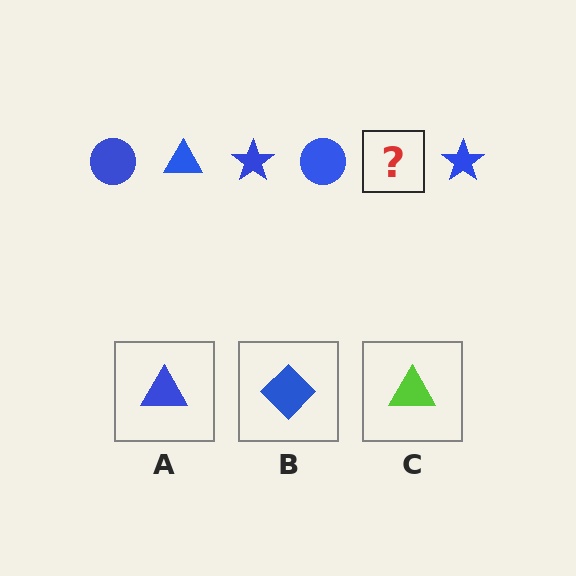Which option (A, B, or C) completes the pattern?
A.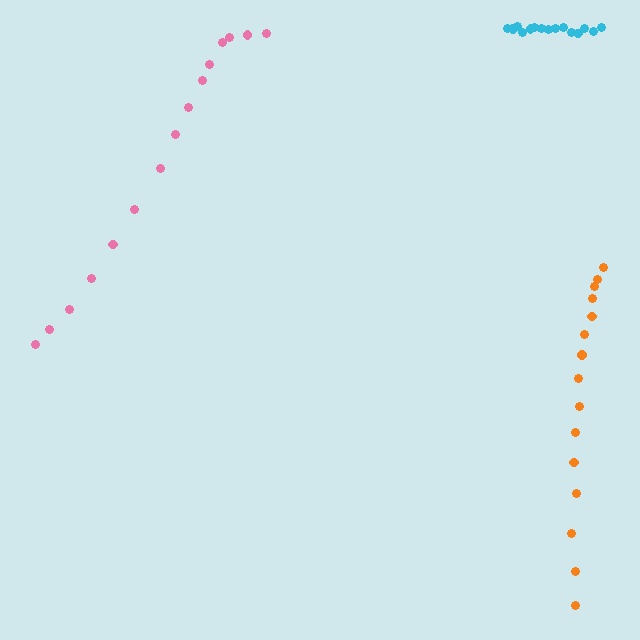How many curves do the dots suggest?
There are 3 distinct paths.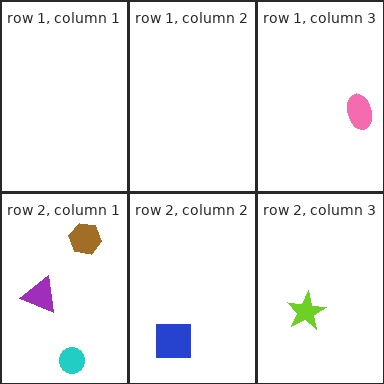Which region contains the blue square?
The row 2, column 2 region.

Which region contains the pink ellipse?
The row 1, column 3 region.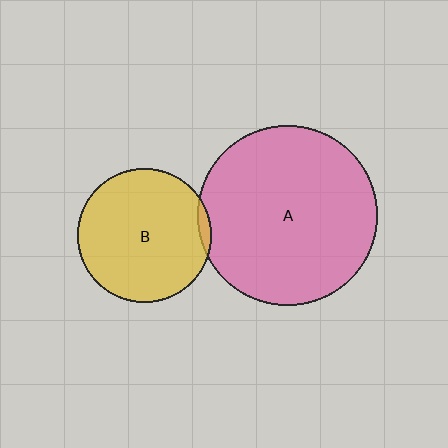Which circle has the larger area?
Circle A (pink).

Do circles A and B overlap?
Yes.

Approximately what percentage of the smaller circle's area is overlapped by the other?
Approximately 5%.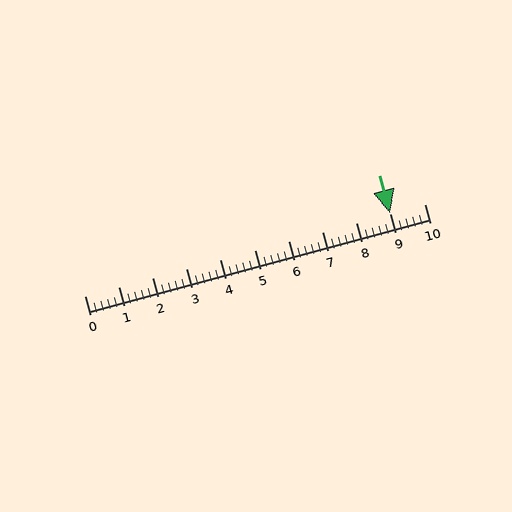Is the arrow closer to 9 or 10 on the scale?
The arrow is closer to 9.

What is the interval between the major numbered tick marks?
The major tick marks are spaced 1 units apart.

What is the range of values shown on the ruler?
The ruler shows values from 0 to 10.